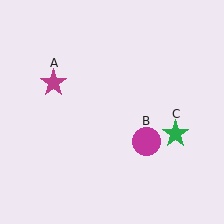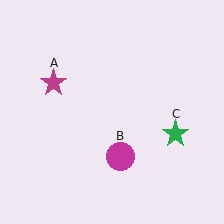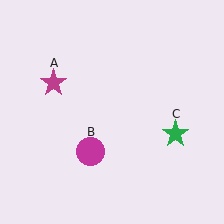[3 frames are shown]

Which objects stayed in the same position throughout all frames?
Magenta star (object A) and green star (object C) remained stationary.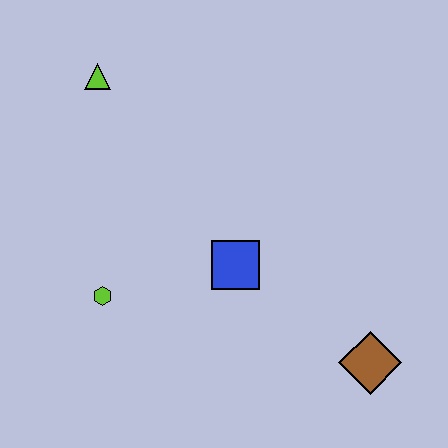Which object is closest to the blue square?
The lime hexagon is closest to the blue square.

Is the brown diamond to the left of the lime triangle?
No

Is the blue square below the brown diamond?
No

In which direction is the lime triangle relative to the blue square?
The lime triangle is above the blue square.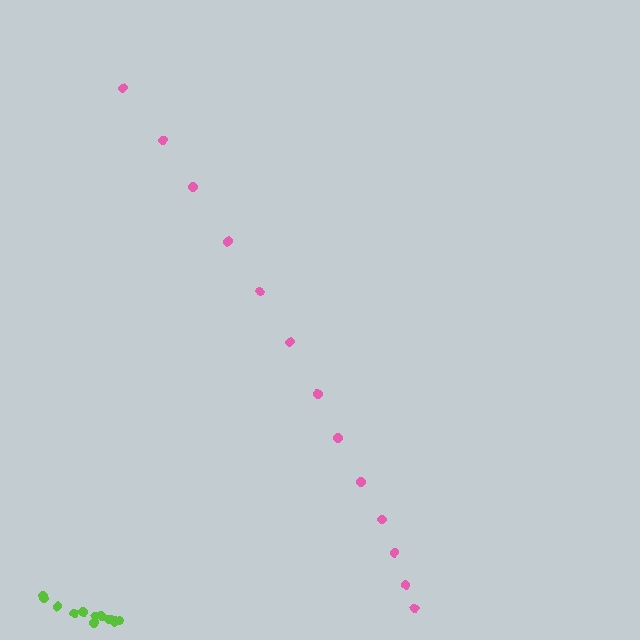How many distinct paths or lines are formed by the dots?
There are 2 distinct paths.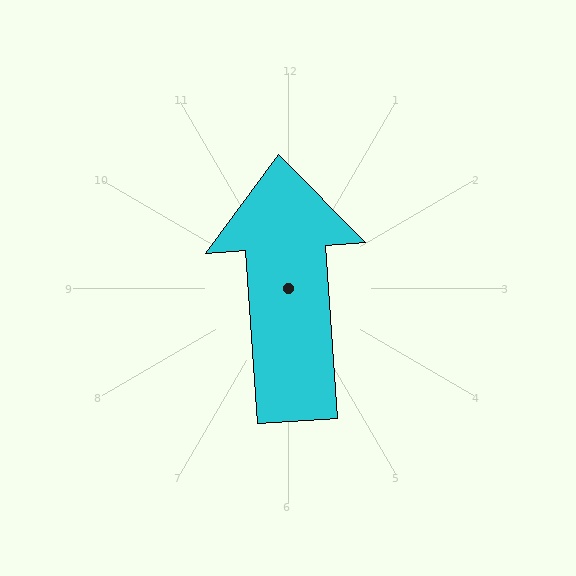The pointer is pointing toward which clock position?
Roughly 12 o'clock.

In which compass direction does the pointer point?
North.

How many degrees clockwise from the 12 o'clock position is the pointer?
Approximately 356 degrees.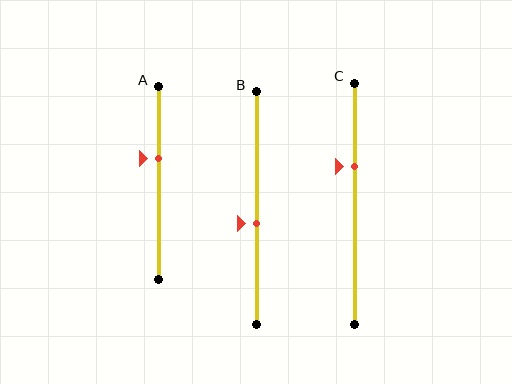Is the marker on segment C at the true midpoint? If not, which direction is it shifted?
No, the marker on segment C is shifted upward by about 15% of the segment length.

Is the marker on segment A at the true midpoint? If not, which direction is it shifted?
No, the marker on segment A is shifted upward by about 13% of the segment length.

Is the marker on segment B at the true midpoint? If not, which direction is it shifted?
No, the marker on segment B is shifted downward by about 7% of the segment length.